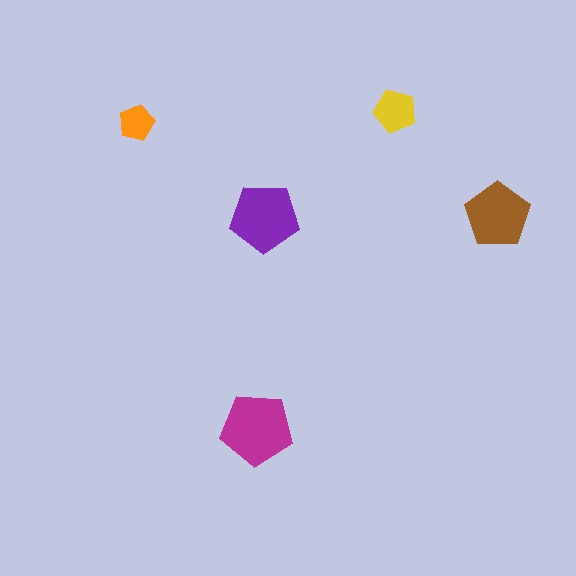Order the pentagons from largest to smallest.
the magenta one, the purple one, the brown one, the yellow one, the orange one.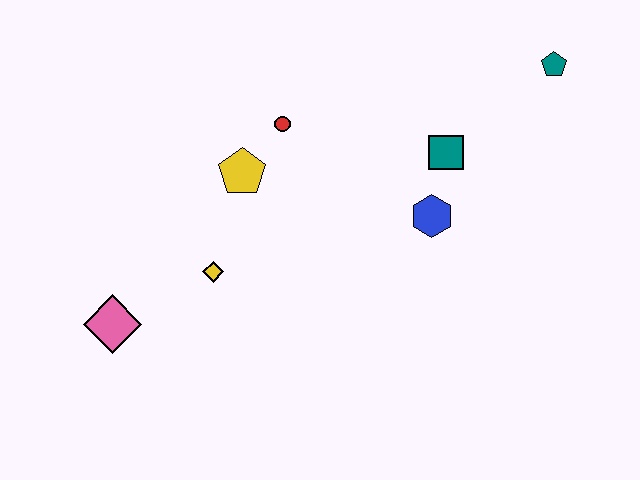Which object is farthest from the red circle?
The teal pentagon is farthest from the red circle.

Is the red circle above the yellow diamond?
Yes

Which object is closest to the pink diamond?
The yellow diamond is closest to the pink diamond.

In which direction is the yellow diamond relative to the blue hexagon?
The yellow diamond is to the left of the blue hexagon.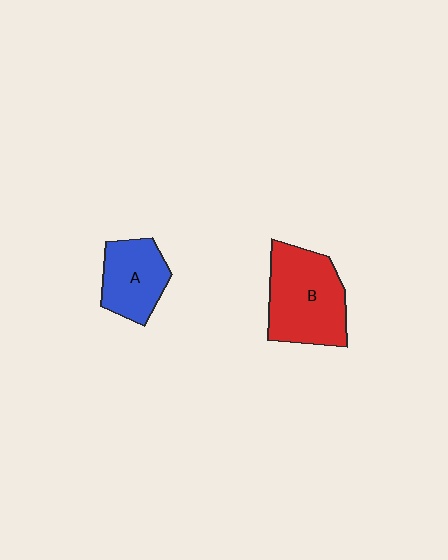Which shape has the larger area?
Shape B (red).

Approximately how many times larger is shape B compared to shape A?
Approximately 1.5 times.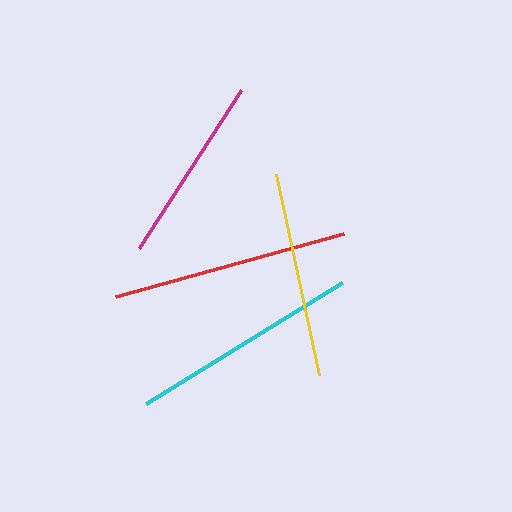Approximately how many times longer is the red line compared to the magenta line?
The red line is approximately 1.3 times the length of the magenta line.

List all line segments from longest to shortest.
From longest to shortest: red, cyan, yellow, magenta.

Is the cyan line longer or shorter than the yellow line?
The cyan line is longer than the yellow line.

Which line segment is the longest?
The red line is the longest at approximately 237 pixels.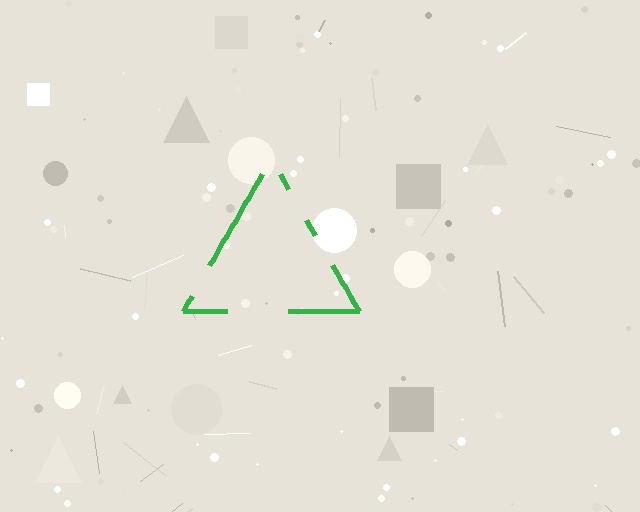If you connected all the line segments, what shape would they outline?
They would outline a triangle.